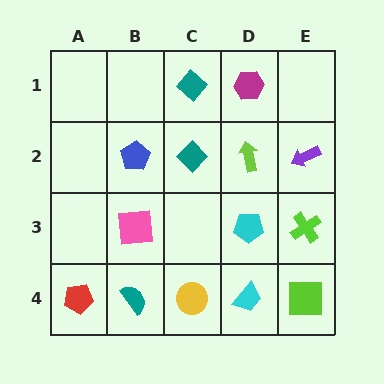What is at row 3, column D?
A cyan pentagon.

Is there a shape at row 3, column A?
No, that cell is empty.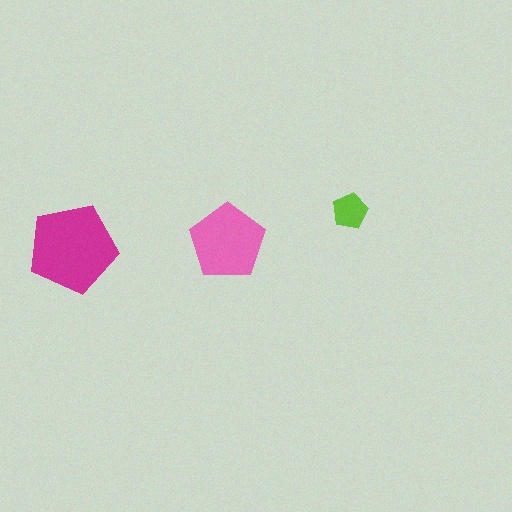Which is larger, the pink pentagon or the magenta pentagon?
The magenta one.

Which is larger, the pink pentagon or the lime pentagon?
The pink one.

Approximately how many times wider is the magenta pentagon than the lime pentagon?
About 2.5 times wider.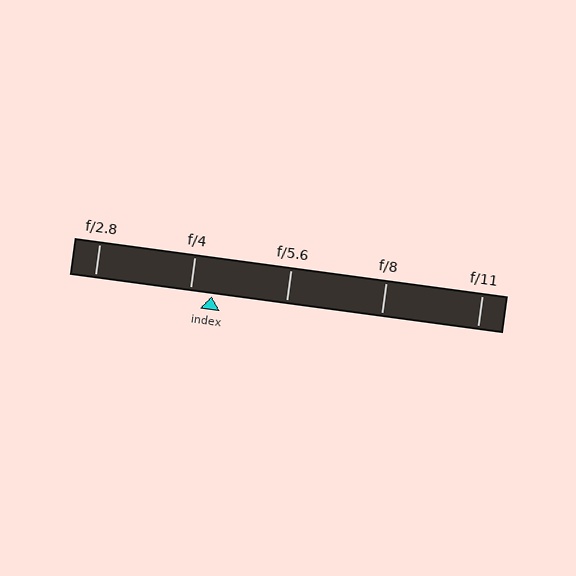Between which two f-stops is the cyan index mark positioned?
The index mark is between f/4 and f/5.6.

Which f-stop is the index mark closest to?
The index mark is closest to f/4.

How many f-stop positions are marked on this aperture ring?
There are 5 f-stop positions marked.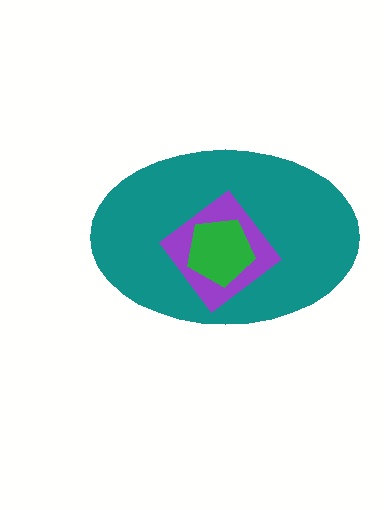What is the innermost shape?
The green pentagon.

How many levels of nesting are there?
3.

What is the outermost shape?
The teal ellipse.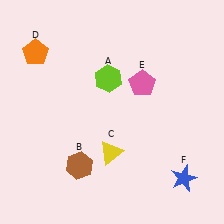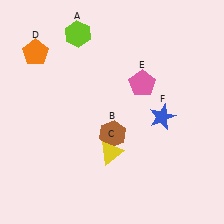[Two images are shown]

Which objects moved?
The objects that moved are: the lime hexagon (A), the brown hexagon (B), the blue star (F).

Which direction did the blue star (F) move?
The blue star (F) moved up.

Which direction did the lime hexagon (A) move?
The lime hexagon (A) moved up.